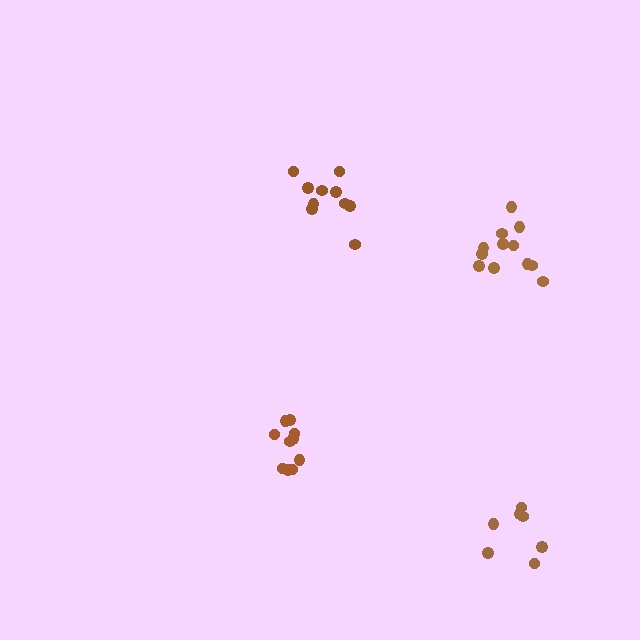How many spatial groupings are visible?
There are 4 spatial groupings.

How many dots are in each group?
Group 1: 10 dots, Group 2: 7 dots, Group 3: 10 dots, Group 4: 12 dots (39 total).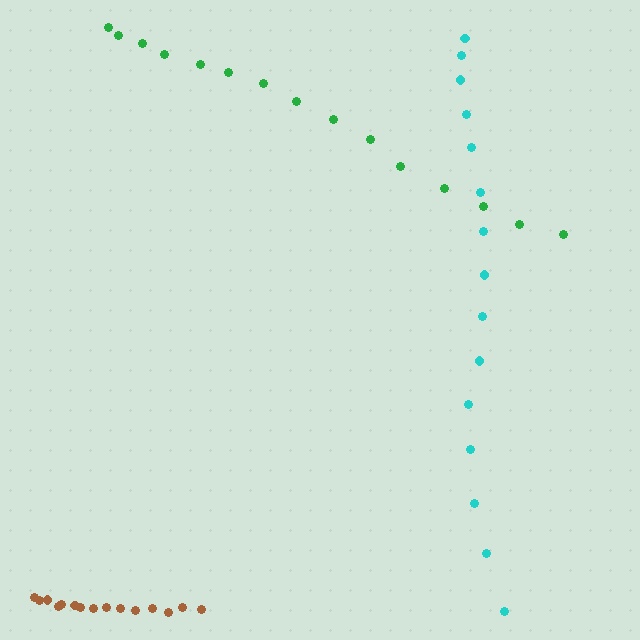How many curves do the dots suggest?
There are 3 distinct paths.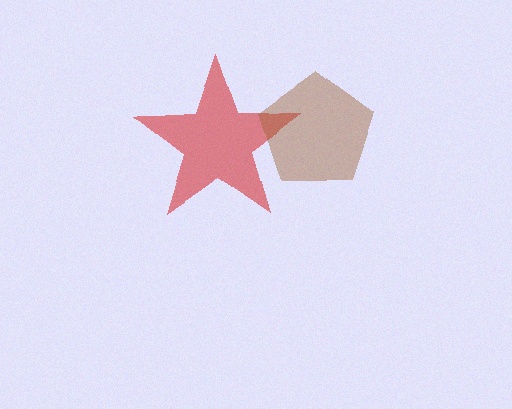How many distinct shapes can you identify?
There are 2 distinct shapes: a red star, a brown pentagon.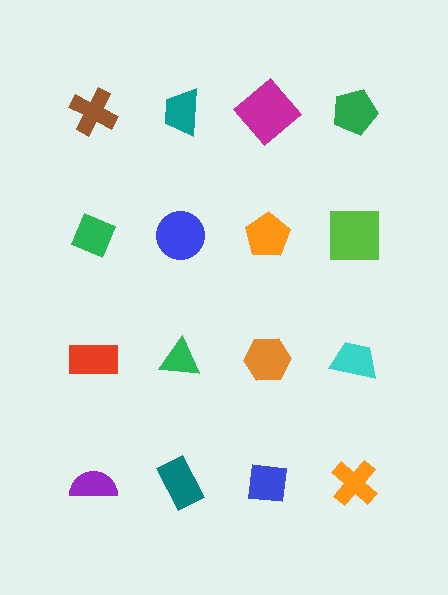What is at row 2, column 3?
An orange pentagon.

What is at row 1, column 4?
A green pentagon.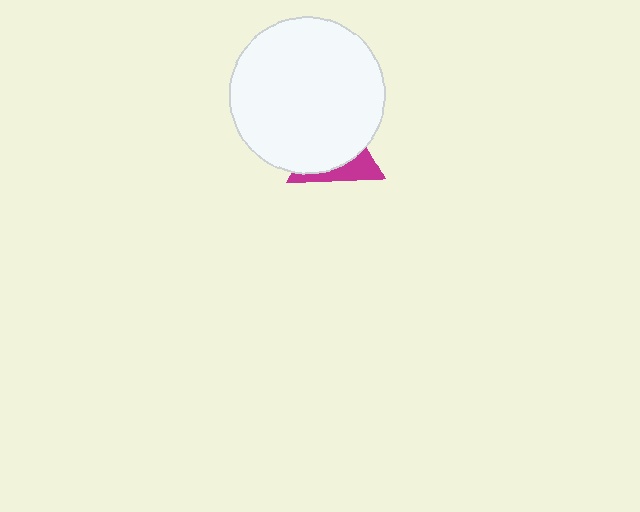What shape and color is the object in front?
The object in front is a white circle.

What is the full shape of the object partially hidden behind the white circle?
The partially hidden object is a magenta triangle.